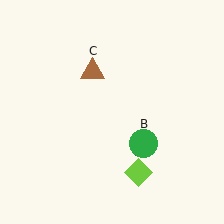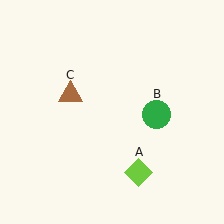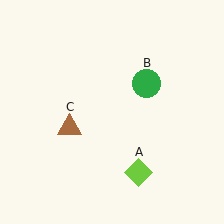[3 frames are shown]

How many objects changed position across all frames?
2 objects changed position: green circle (object B), brown triangle (object C).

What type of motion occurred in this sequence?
The green circle (object B), brown triangle (object C) rotated counterclockwise around the center of the scene.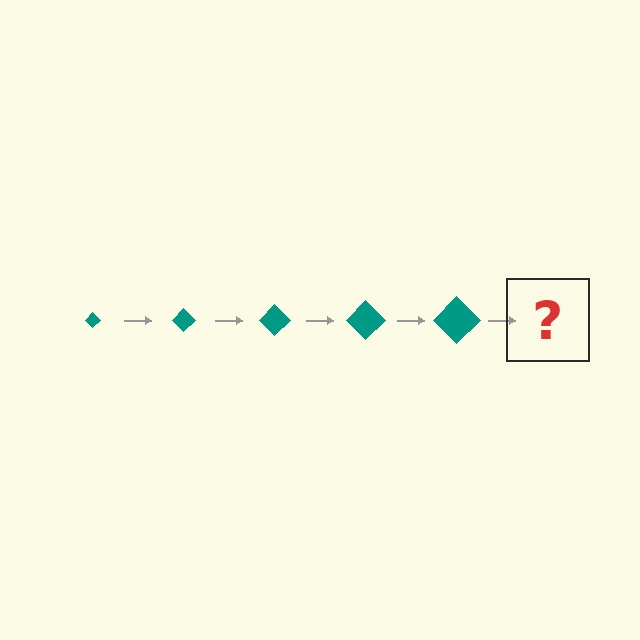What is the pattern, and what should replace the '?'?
The pattern is that the diamond gets progressively larger each step. The '?' should be a teal diamond, larger than the previous one.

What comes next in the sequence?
The next element should be a teal diamond, larger than the previous one.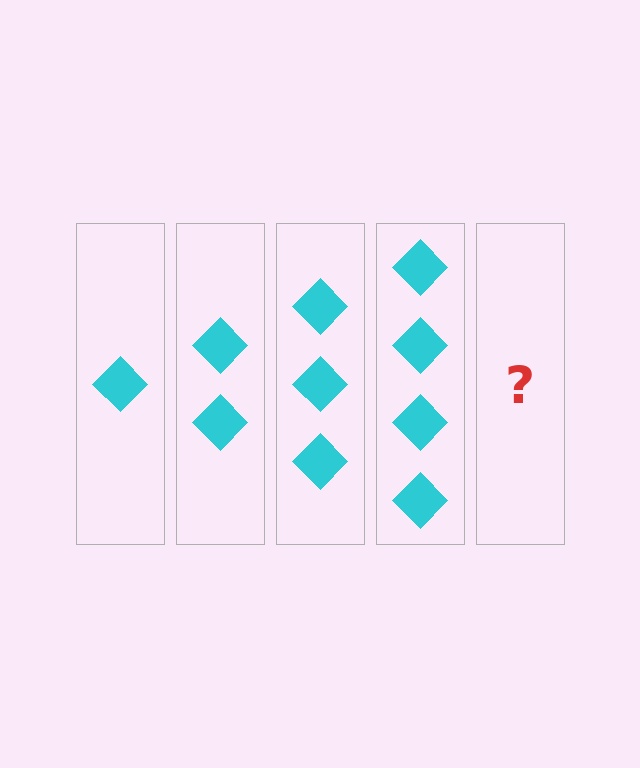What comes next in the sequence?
The next element should be 5 diamonds.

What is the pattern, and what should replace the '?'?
The pattern is that each step adds one more diamond. The '?' should be 5 diamonds.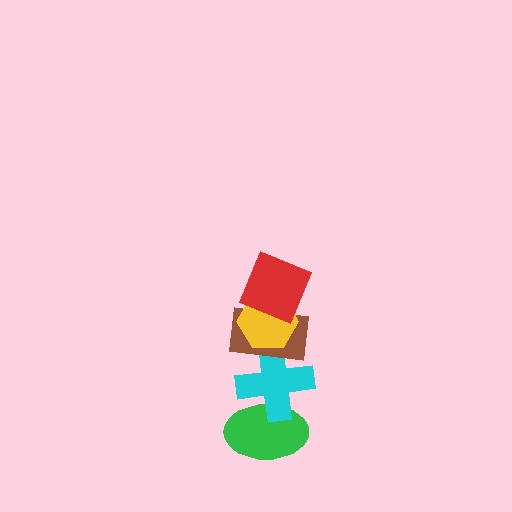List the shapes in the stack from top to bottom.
From top to bottom: the red square, the yellow hexagon, the brown rectangle, the cyan cross, the green ellipse.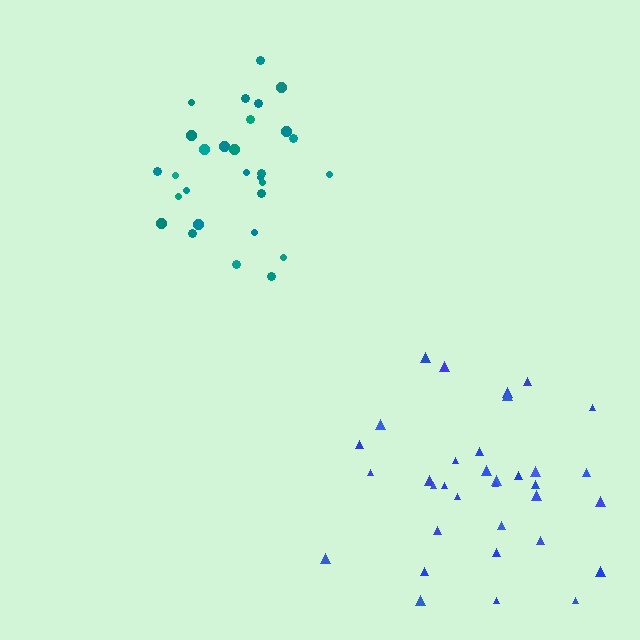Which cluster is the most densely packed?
Teal.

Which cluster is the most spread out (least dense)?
Blue.